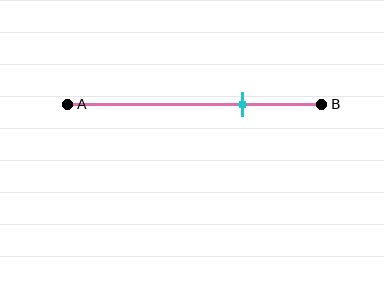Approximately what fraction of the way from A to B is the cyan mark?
The cyan mark is approximately 70% of the way from A to B.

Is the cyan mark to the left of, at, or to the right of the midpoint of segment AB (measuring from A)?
The cyan mark is to the right of the midpoint of segment AB.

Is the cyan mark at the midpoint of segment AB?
No, the mark is at about 70% from A, not at the 50% midpoint.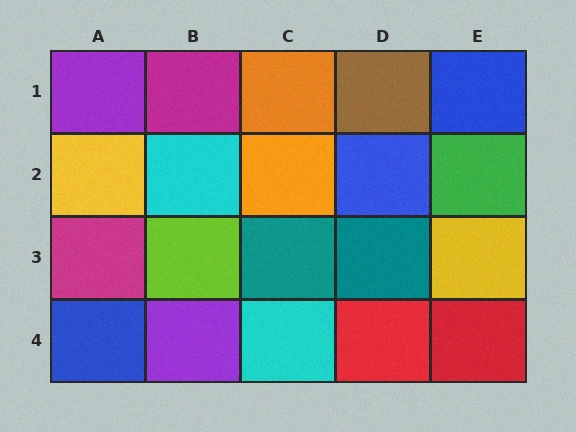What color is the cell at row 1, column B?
Magenta.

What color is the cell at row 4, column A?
Blue.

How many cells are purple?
2 cells are purple.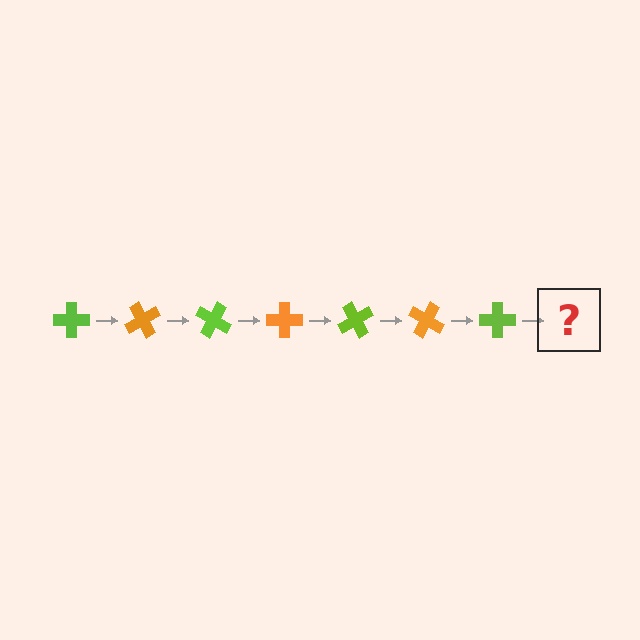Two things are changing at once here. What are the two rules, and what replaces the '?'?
The two rules are that it rotates 60 degrees each step and the color cycles through lime and orange. The '?' should be an orange cross, rotated 420 degrees from the start.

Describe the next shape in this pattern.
It should be an orange cross, rotated 420 degrees from the start.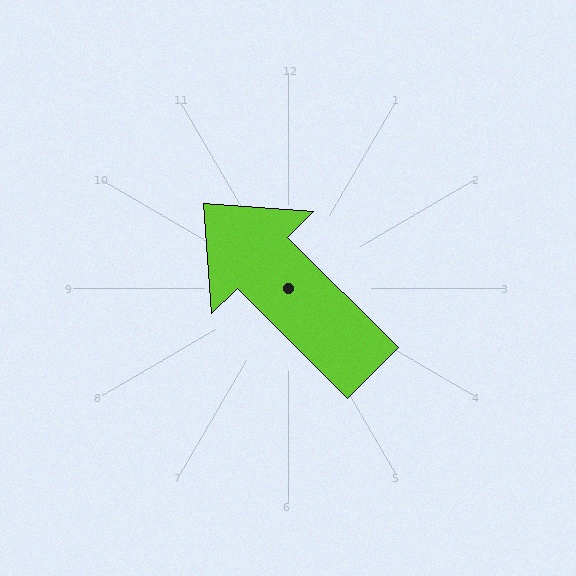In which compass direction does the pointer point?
Northwest.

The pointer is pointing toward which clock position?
Roughly 10 o'clock.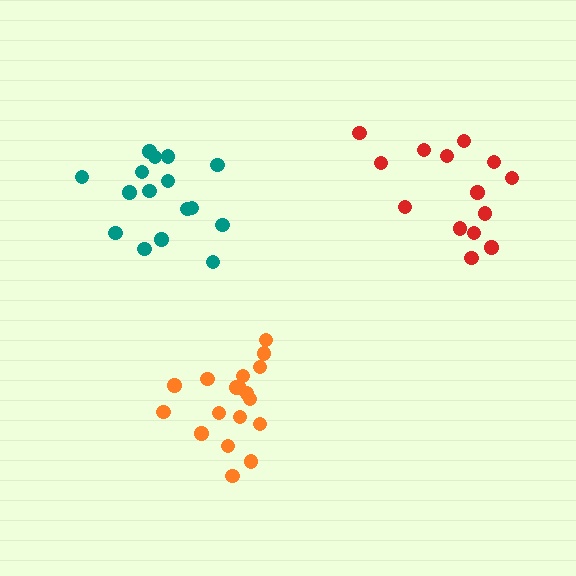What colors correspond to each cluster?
The clusters are colored: teal, orange, red.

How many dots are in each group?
Group 1: 16 dots, Group 2: 18 dots, Group 3: 14 dots (48 total).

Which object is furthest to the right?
The red cluster is rightmost.